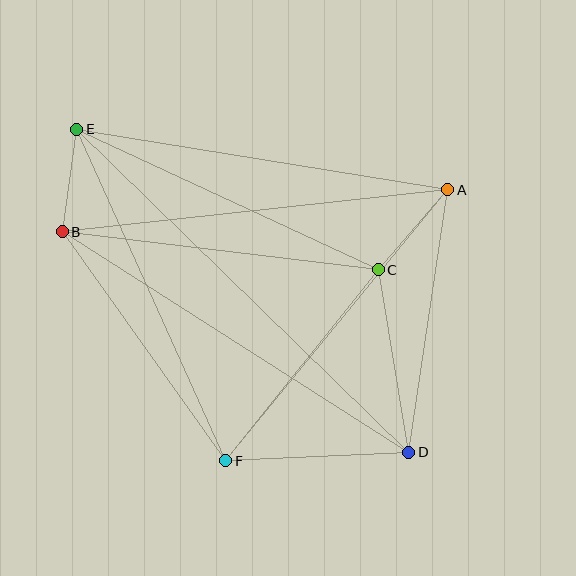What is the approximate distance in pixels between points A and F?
The distance between A and F is approximately 350 pixels.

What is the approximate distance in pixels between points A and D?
The distance between A and D is approximately 265 pixels.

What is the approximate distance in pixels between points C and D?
The distance between C and D is approximately 185 pixels.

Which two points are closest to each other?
Points B and E are closest to each other.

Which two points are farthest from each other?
Points D and E are farthest from each other.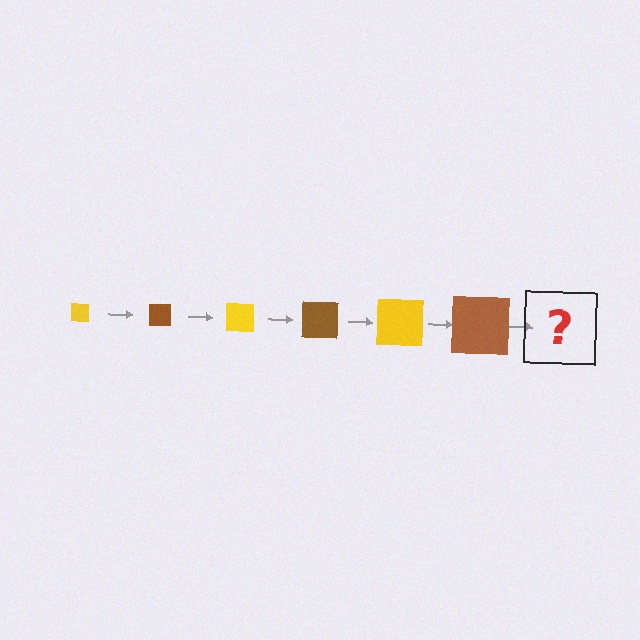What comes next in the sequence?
The next element should be a yellow square, larger than the previous one.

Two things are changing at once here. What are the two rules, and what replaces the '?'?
The two rules are that the square grows larger each step and the color cycles through yellow and brown. The '?' should be a yellow square, larger than the previous one.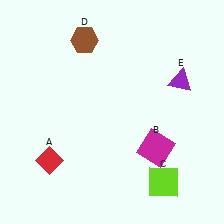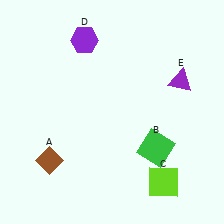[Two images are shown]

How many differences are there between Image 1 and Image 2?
There are 3 differences between the two images.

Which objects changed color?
A changed from red to brown. B changed from magenta to green. D changed from brown to purple.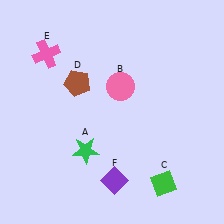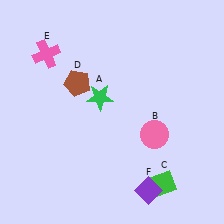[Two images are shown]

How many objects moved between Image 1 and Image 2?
3 objects moved between the two images.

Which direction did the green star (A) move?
The green star (A) moved up.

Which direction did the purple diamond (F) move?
The purple diamond (F) moved right.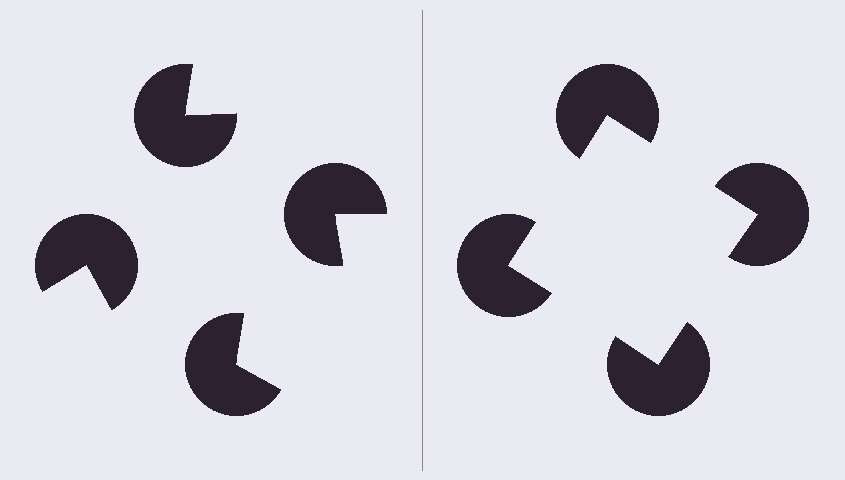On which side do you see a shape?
An illusory square appears on the right side. On the left side the wedge cuts are rotated, so no coherent shape forms.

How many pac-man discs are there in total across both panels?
8 — 4 on each side.